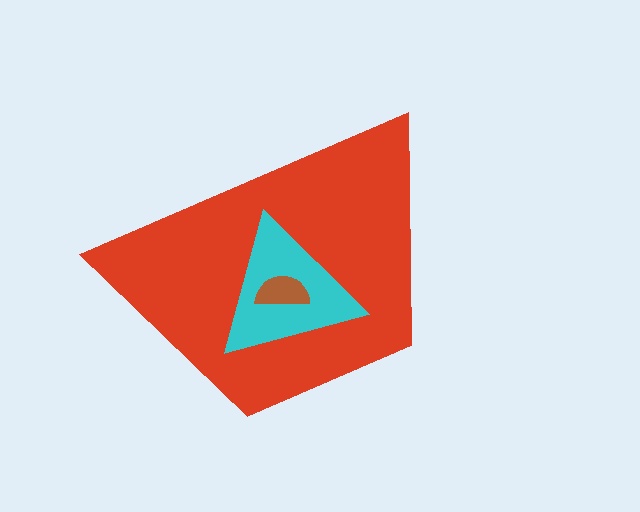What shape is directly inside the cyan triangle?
The brown semicircle.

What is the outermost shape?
The red trapezoid.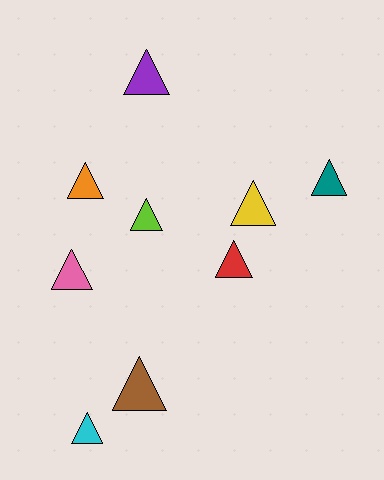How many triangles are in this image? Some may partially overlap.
There are 9 triangles.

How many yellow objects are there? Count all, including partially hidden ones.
There is 1 yellow object.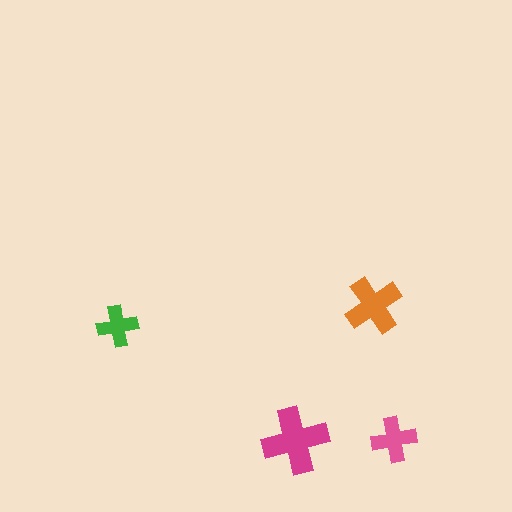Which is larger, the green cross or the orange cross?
The orange one.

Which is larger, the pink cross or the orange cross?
The orange one.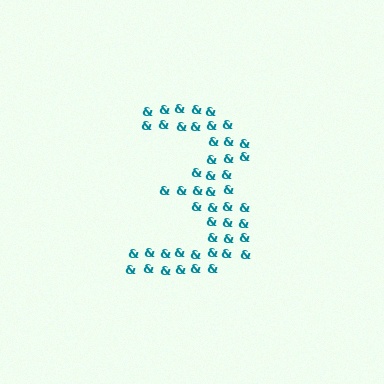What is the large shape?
The large shape is the digit 3.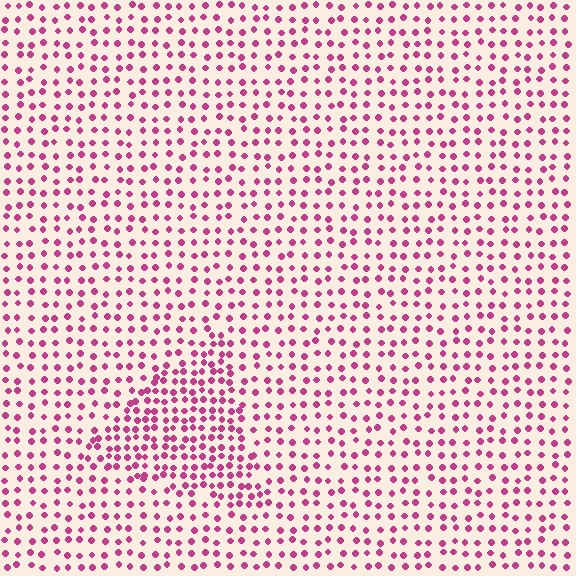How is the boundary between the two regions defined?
The boundary is defined by a change in element density (approximately 1.7x ratio). All elements are the same color, size, and shape.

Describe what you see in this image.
The image contains small magenta elements arranged at two different densities. A triangle-shaped region is visible where the elements are more densely packed than the surrounding area.